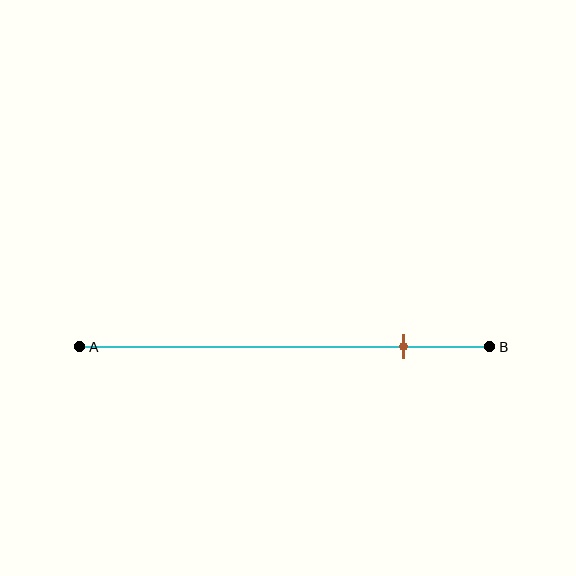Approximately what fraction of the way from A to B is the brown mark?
The brown mark is approximately 80% of the way from A to B.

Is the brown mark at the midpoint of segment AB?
No, the mark is at about 80% from A, not at the 50% midpoint.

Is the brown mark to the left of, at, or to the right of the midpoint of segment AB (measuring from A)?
The brown mark is to the right of the midpoint of segment AB.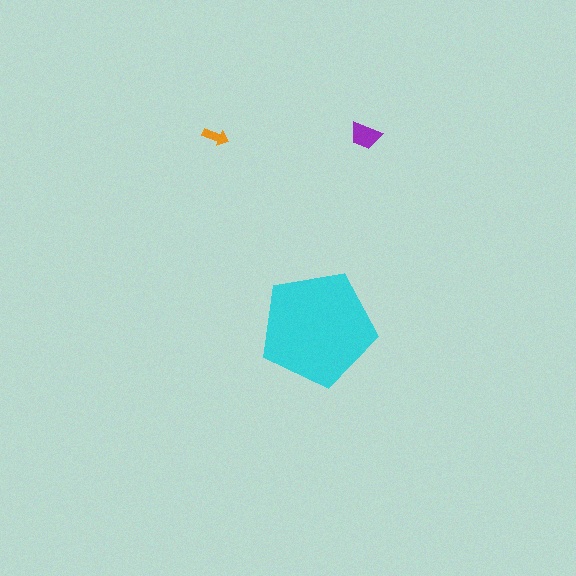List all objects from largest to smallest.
The cyan pentagon, the purple trapezoid, the orange arrow.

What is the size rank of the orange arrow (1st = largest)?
3rd.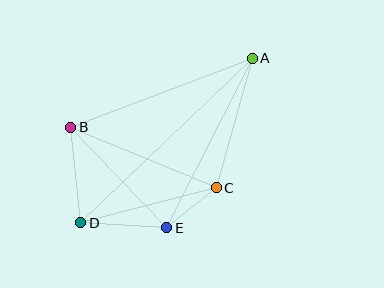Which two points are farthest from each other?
Points A and D are farthest from each other.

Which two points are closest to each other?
Points C and E are closest to each other.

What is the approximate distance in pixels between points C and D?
The distance between C and D is approximately 140 pixels.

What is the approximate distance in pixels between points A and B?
The distance between A and B is approximately 194 pixels.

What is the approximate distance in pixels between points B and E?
The distance between B and E is approximately 139 pixels.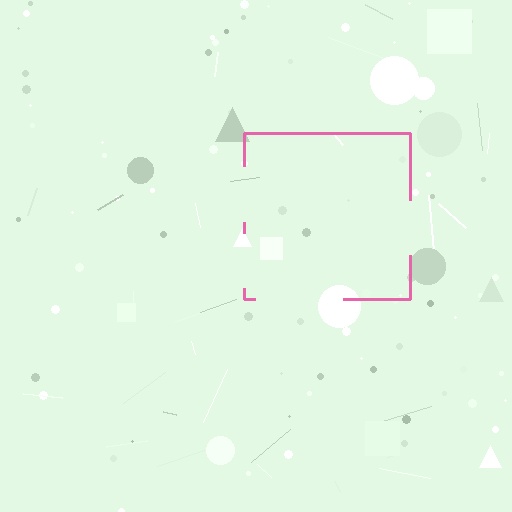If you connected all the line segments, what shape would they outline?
They would outline a square.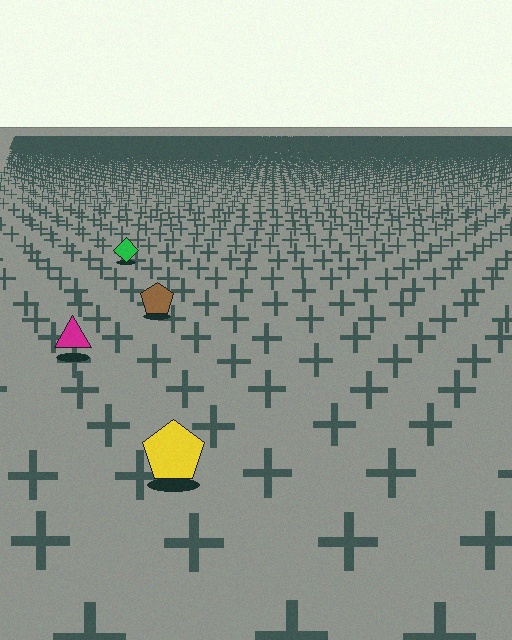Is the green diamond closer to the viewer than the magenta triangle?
No. The magenta triangle is closer — you can tell from the texture gradient: the ground texture is coarser near it.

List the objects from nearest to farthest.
From nearest to farthest: the yellow pentagon, the magenta triangle, the brown pentagon, the green diamond.